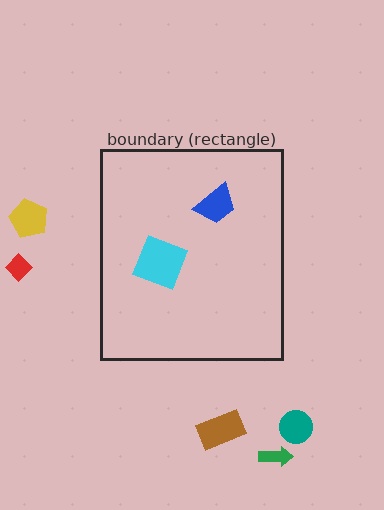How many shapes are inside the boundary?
2 inside, 5 outside.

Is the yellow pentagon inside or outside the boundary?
Outside.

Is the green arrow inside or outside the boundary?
Outside.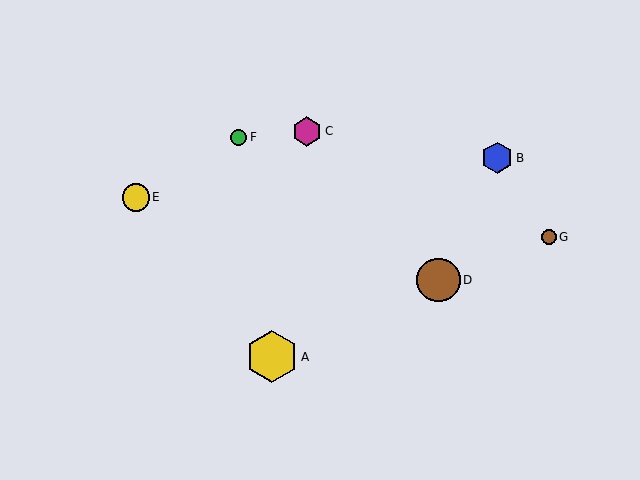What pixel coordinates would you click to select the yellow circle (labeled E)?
Click at (136, 197) to select the yellow circle E.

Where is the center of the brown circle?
The center of the brown circle is at (549, 237).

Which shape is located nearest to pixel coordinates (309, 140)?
The magenta hexagon (labeled C) at (307, 131) is nearest to that location.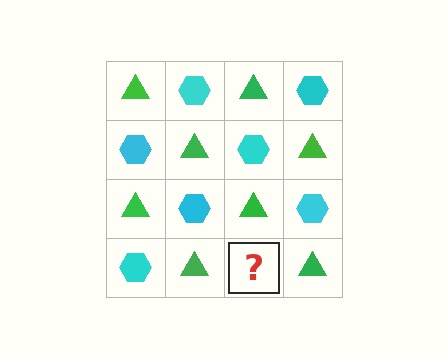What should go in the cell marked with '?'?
The missing cell should contain a cyan hexagon.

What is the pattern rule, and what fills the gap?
The rule is that it alternates green triangle and cyan hexagon in a checkerboard pattern. The gap should be filled with a cyan hexagon.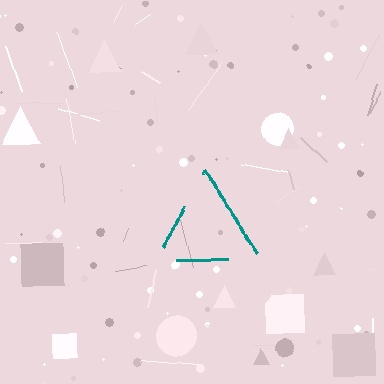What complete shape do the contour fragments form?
The contour fragments form a triangle.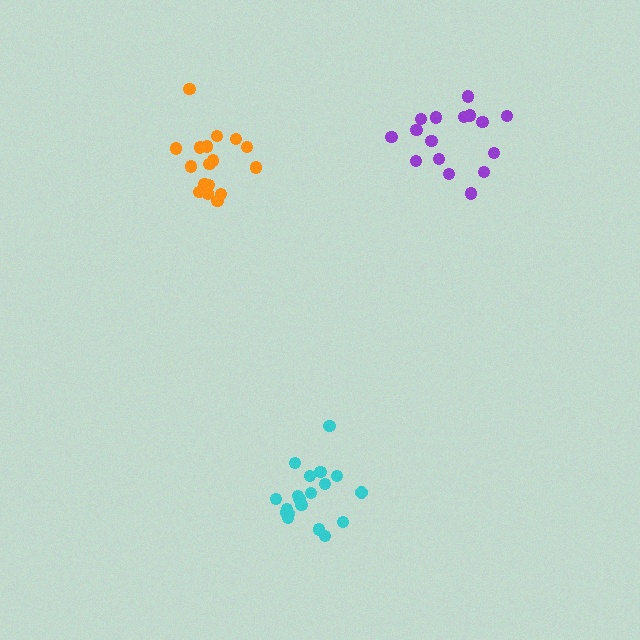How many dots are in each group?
Group 1: 17 dots, Group 2: 16 dots, Group 3: 19 dots (52 total).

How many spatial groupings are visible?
There are 3 spatial groupings.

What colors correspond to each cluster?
The clusters are colored: orange, purple, cyan.